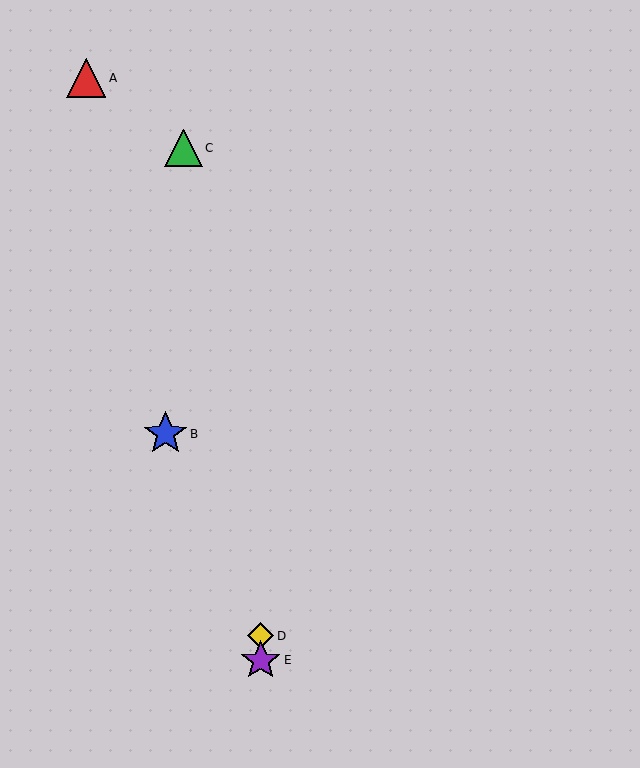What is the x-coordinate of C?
Object C is at x≈183.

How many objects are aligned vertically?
2 objects (D, E) are aligned vertically.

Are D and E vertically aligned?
Yes, both are at x≈261.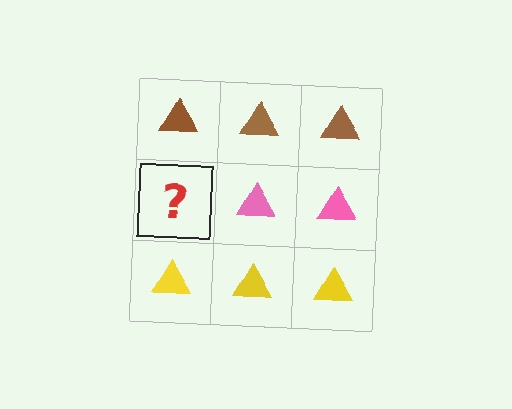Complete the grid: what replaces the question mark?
The question mark should be replaced with a pink triangle.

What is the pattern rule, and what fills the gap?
The rule is that each row has a consistent color. The gap should be filled with a pink triangle.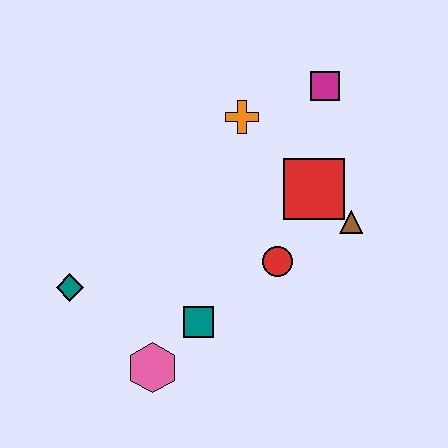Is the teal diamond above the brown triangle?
No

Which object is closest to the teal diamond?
The pink hexagon is closest to the teal diamond.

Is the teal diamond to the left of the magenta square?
Yes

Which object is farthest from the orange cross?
The pink hexagon is farthest from the orange cross.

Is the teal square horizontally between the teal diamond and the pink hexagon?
No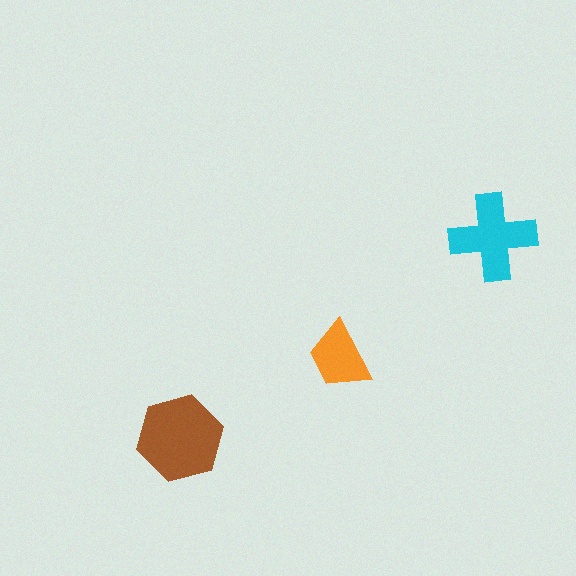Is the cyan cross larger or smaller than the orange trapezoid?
Larger.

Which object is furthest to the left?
The brown hexagon is leftmost.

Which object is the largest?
The brown hexagon.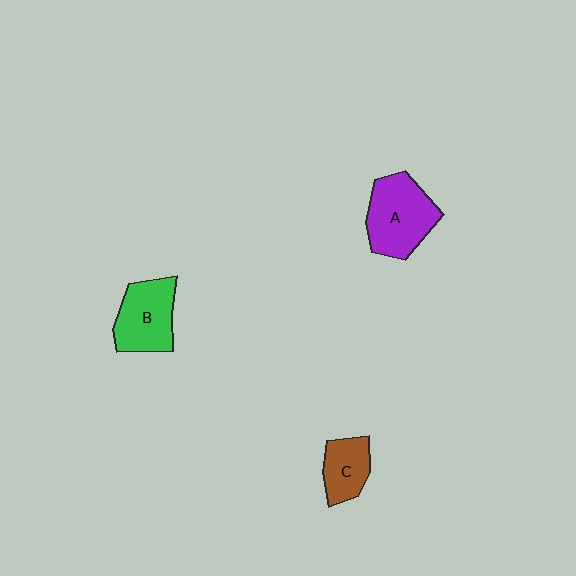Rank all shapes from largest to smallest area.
From largest to smallest: A (purple), B (green), C (brown).